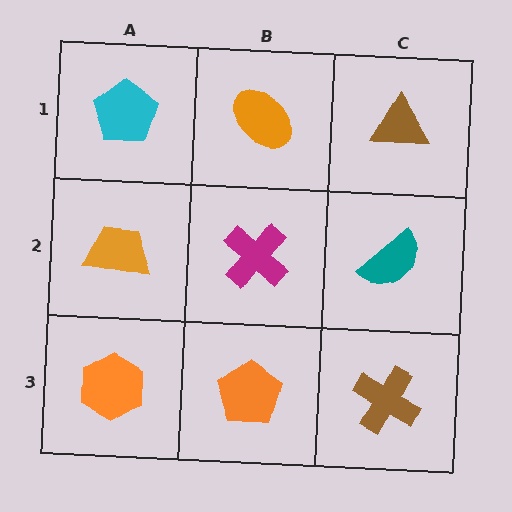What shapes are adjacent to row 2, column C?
A brown triangle (row 1, column C), a brown cross (row 3, column C), a magenta cross (row 2, column B).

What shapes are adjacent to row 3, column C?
A teal semicircle (row 2, column C), an orange pentagon (row 3, column B).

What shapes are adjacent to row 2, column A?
A cyan pentagon (row 1, column A), an orange hexagon (row 3, column A), a magenta cross (row 2, column B).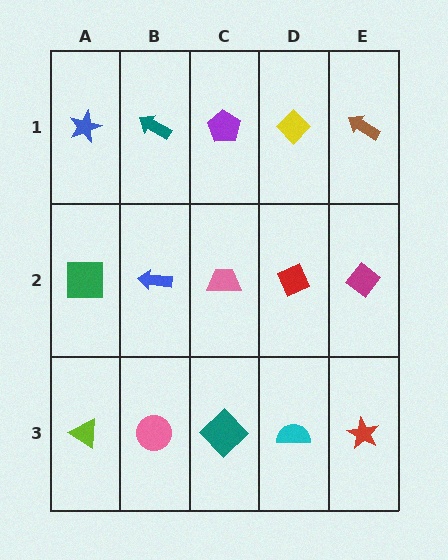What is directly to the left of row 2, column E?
A red diamond.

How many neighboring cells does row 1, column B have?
3.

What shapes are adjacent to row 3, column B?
A blue arrow (row 2, column B), a lime triangle (row 3, column A), a teal diamond (row 3, column C).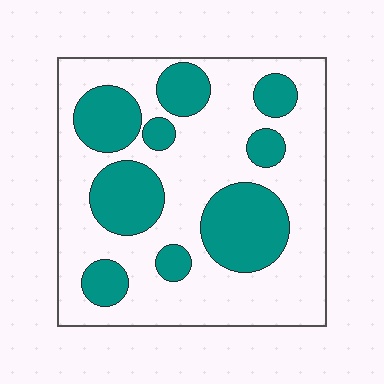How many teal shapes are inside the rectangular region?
9.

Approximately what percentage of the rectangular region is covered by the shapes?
Approximately 30%.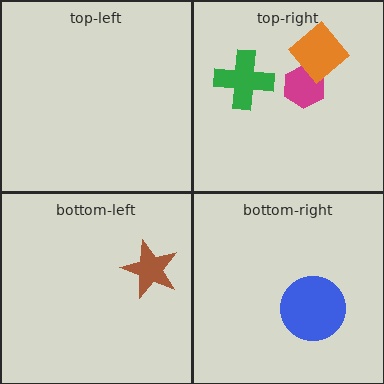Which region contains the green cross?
The top-right region.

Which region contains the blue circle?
The bottom-right region.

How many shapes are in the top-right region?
3.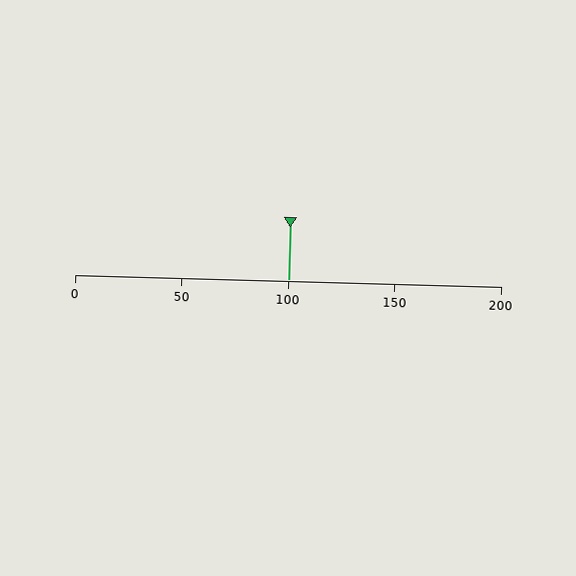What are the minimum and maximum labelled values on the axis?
The axis runs from 0 to 200.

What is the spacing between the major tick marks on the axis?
The major ticks are spaced 50 apart.